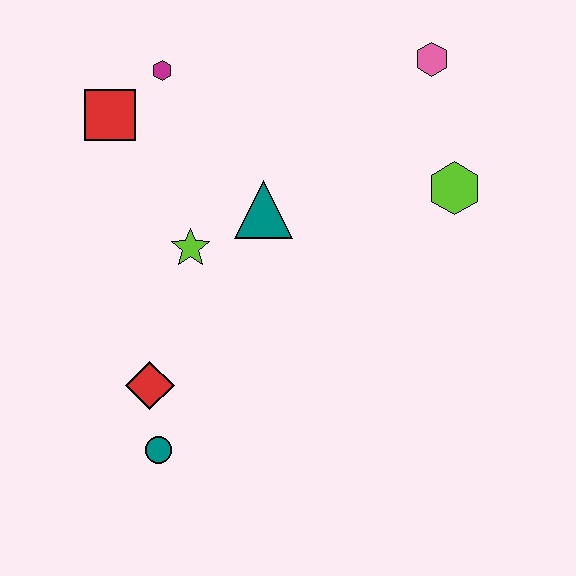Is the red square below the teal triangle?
No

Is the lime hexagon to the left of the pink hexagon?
No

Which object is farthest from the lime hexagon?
The teal circle is farthest from the lime hexagon.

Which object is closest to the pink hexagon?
The lime hexagon is closest to the pink hexagon.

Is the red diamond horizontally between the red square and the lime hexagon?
Yes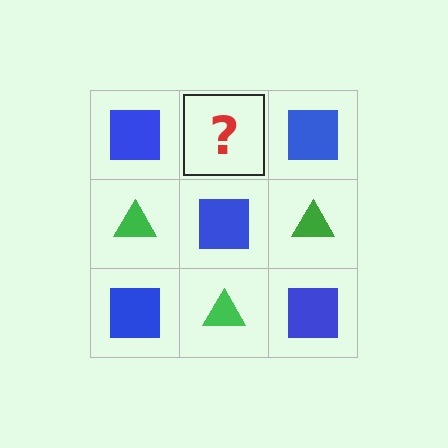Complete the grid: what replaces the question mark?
The question mark should be replaced with a green triangle.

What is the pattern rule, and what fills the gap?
The rule is that it alternates blue square and green triangle in a checkerboard pattern. The gap should be filled with a green triangle.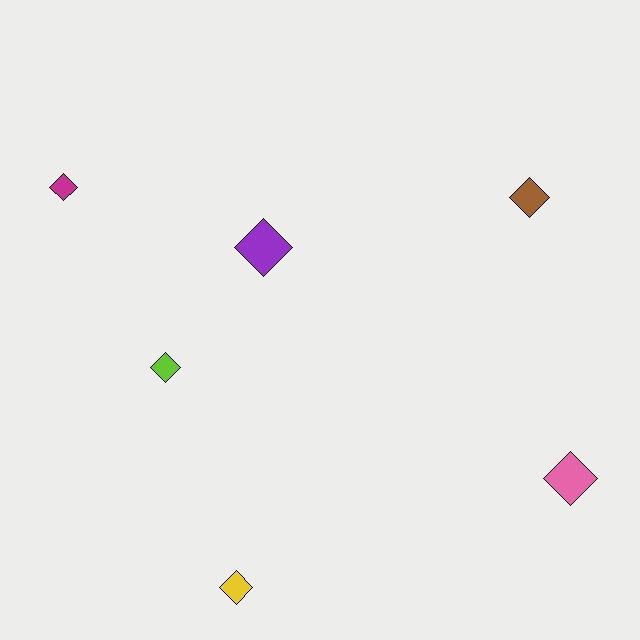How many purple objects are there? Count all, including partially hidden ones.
There is 1 purple object.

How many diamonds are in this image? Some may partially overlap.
There are 6 diamonds.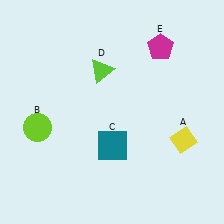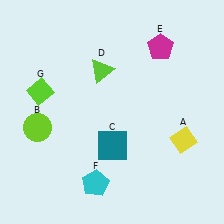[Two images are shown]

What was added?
A cyan pentagon (F), a lime diamond (G) were added in Image 2.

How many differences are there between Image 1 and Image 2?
There are 2 differences between the two images.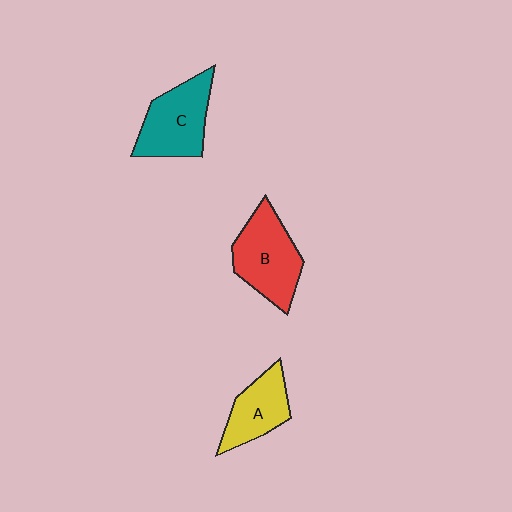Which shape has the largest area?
Shape B (red).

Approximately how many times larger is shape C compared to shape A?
Approximately 1.3 times.